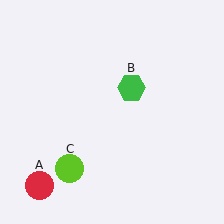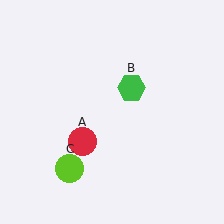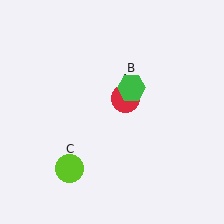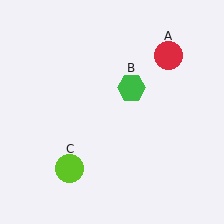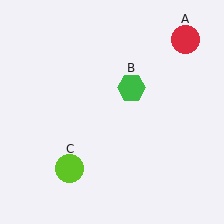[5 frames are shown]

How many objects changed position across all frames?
1 object changed position: red circle (object A).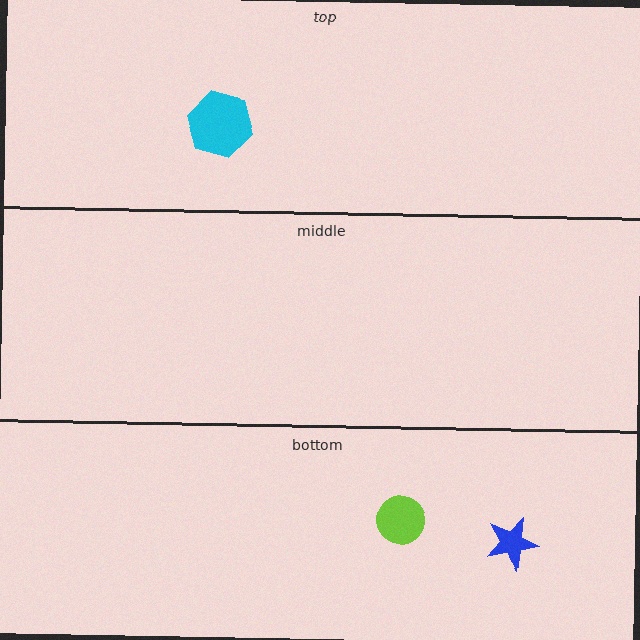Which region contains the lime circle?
The bottom region.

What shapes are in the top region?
The cyan hexagon.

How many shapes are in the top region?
1.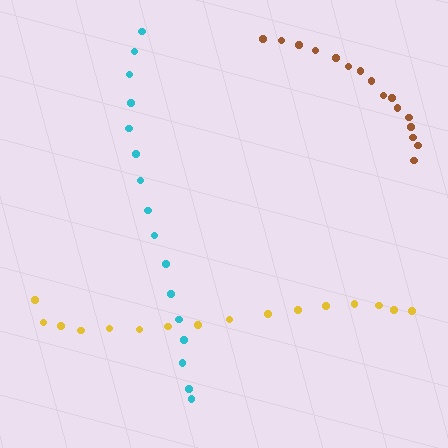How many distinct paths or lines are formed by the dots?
There are 3 distinct paths.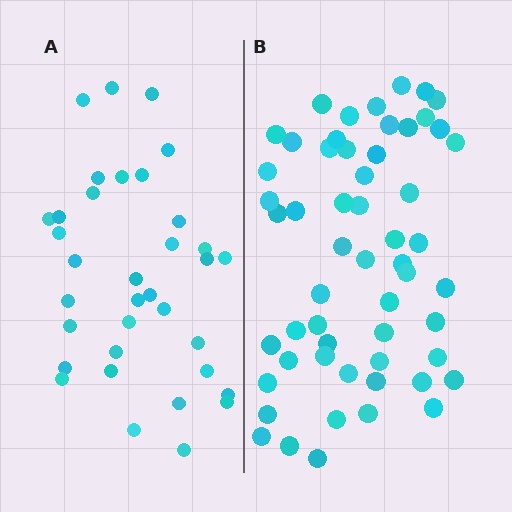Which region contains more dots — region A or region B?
Region B (the right region) has more dots.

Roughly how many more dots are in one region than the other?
Region B has approximately 20 more dots than region A.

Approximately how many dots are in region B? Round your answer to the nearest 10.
About 60 dots. (The exact count is 56, which rounds to 60.)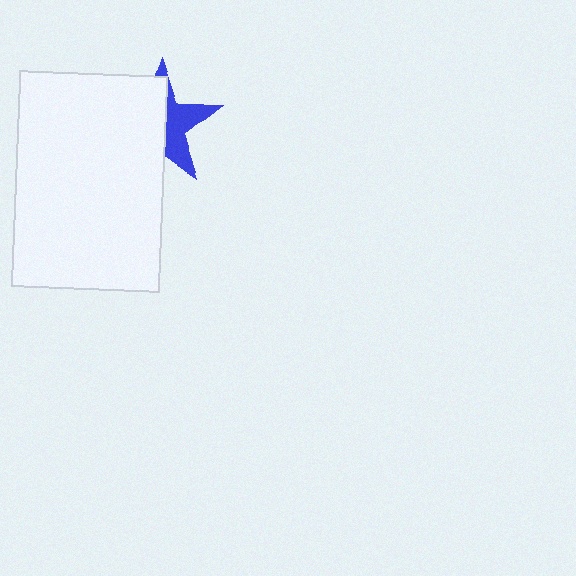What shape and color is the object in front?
The object in front is a white rectangle.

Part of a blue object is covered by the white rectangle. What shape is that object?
It is a star.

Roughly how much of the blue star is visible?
A small part of it is visible (roughly 42%).